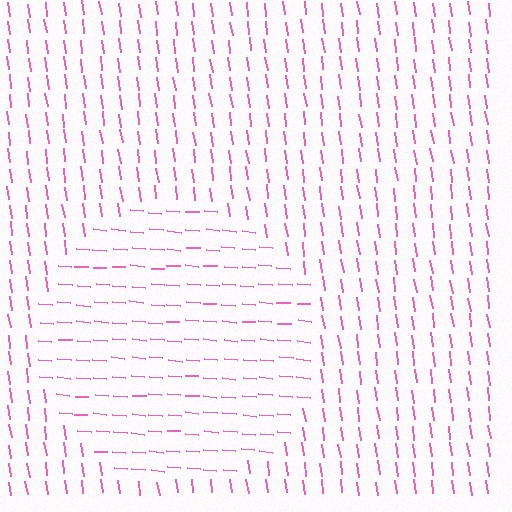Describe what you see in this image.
The image is filled with small pink line segments. A circle region in the image has lines oriented differently from the surrounding lines, creating a visible texture boundary.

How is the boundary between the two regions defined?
The boundary is defined purely by a change in line orientation (approximately 78 degrees difference). All lines are the same color and thickness.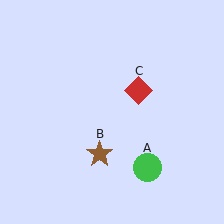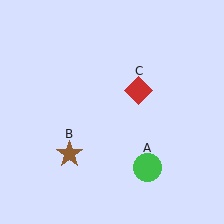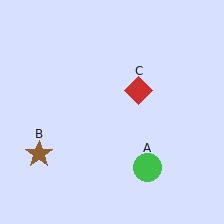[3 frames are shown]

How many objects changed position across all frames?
1 object changed position: brown star (object B).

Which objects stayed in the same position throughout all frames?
Green circle (object A) and red diamond (object C) remained stationary.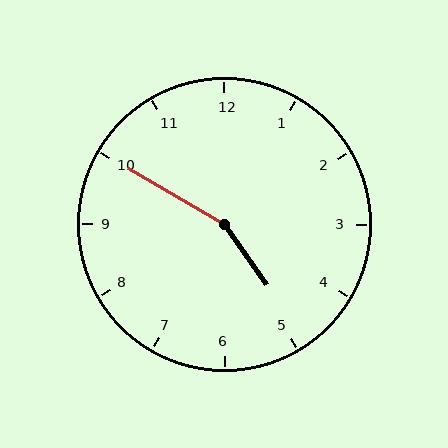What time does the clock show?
4:50.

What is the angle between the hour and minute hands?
Approximately 155 degrees.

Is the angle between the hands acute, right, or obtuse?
It is obtuse.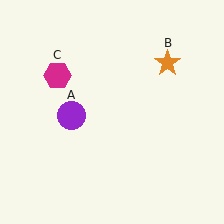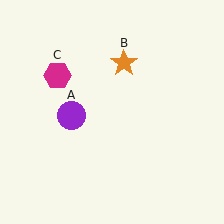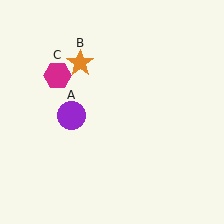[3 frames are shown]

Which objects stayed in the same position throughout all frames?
Purple circle (object A) and magenta hexagon (object C) remained stationary.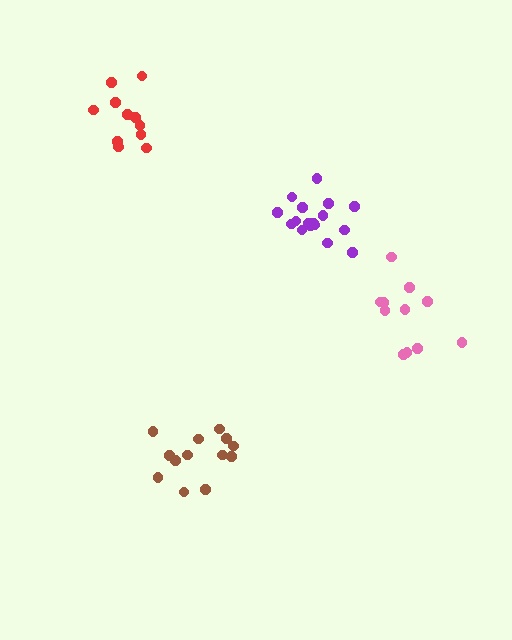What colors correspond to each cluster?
The clusters are colored: brown, purple, pink, red.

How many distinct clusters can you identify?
There are 4 distinct clusters.